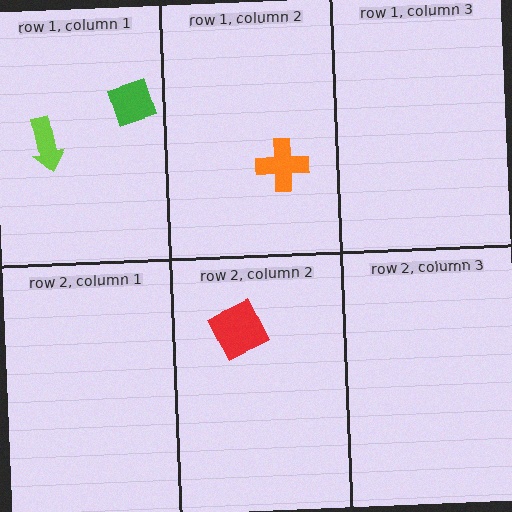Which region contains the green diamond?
The row 1, column 1 region.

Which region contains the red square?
The row 2, column 2 region.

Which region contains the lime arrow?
The row 1, column 1 region.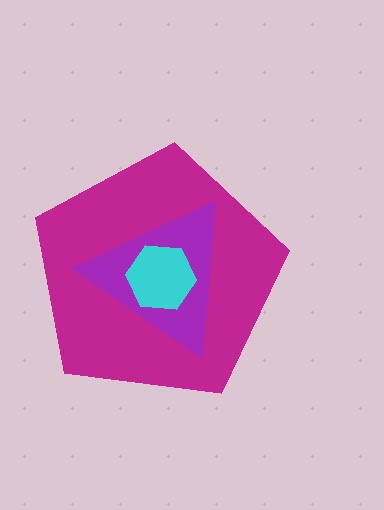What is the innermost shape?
The cyan hexagon.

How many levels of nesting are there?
3.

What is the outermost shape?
The magenta pentagon.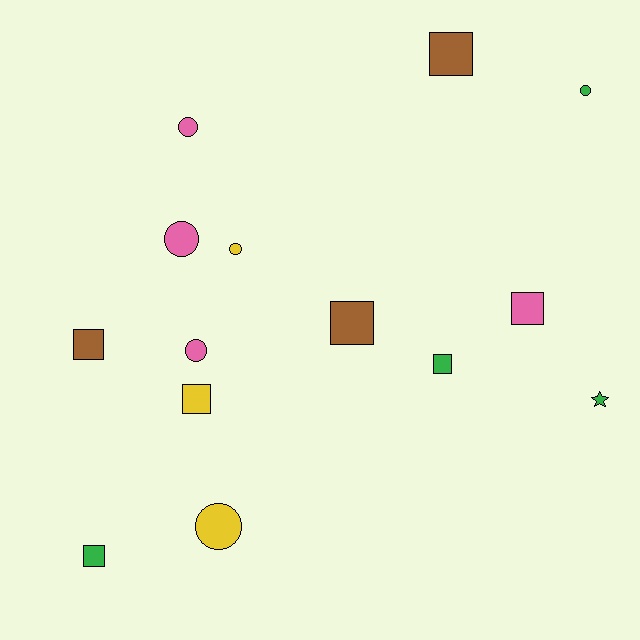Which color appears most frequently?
Pink, with 4 objects.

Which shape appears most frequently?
Square, with 7 objects.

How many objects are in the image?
There are 14 objects.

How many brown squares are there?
There are 3 brown squares.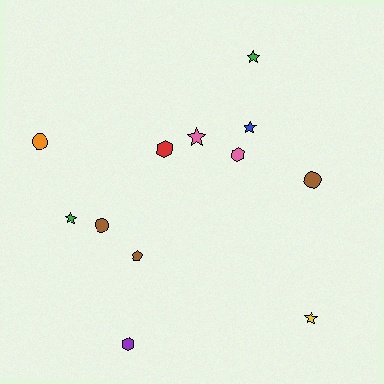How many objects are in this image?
There are 12 objects.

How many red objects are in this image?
There is 1 red object.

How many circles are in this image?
There are 3 circles.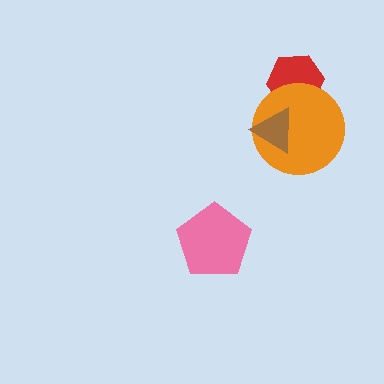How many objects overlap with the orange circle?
2 objects overlap with the orange circle.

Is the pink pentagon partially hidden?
No, no other shape covers it.